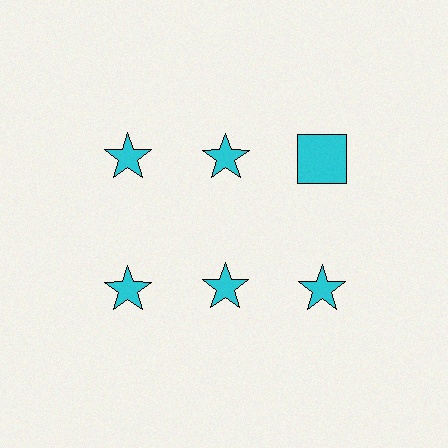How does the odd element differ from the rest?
It has a different shape: square instead of star.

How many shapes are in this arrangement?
There are 6 shapes arranged in a grid pattern.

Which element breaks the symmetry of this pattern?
The cyan square in the top row, center column breaks the symmetry. All other shapes are cyan stars.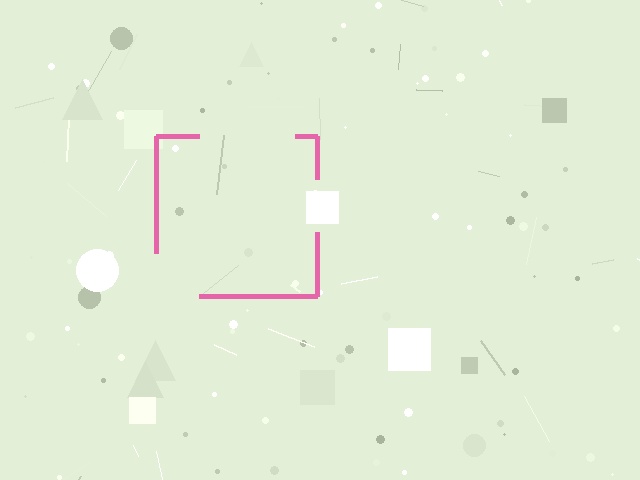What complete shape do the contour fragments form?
The contour fragments form a square.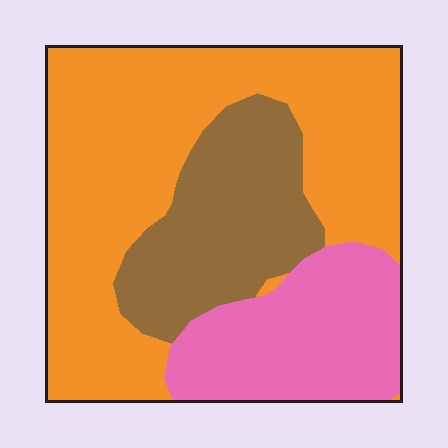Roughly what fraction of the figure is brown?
Brown covers 23% of the figure.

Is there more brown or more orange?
Orange.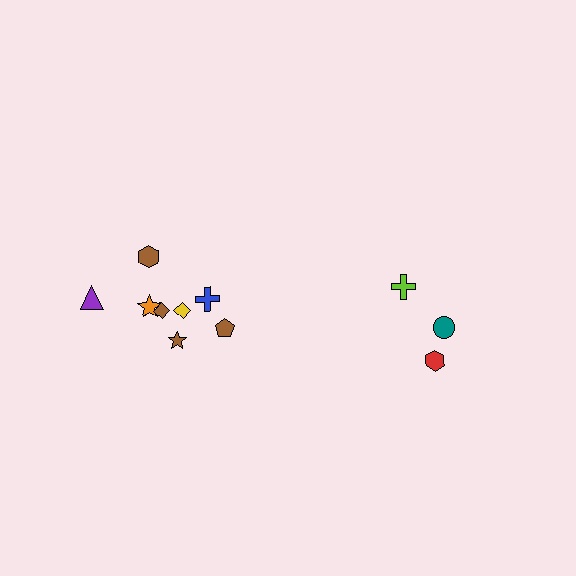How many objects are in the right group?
There are 3 objects.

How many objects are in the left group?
There are 8 objects.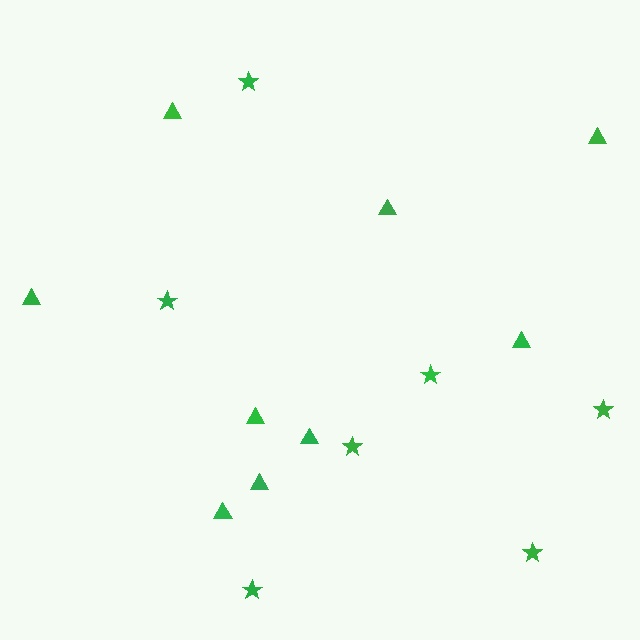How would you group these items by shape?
There are 2 groups: one group of stars (7) and one group of triangles (9).